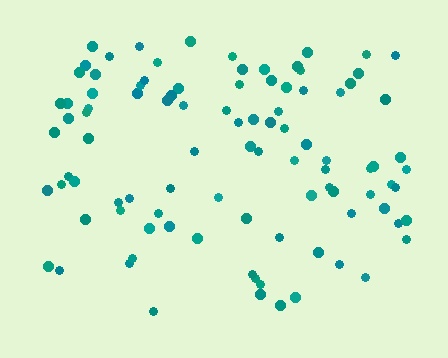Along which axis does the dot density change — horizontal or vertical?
Vertical.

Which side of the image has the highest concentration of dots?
The top.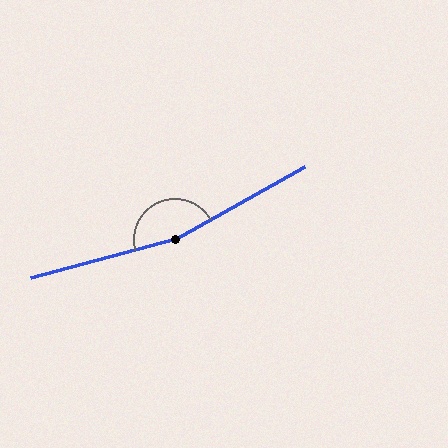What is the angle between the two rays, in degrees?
Approximately 165 degrees.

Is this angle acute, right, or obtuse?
It is obtuse.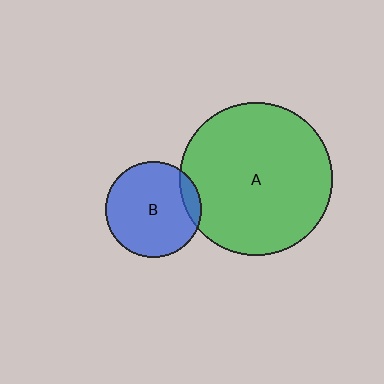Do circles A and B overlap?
Yes.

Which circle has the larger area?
Circle A (green).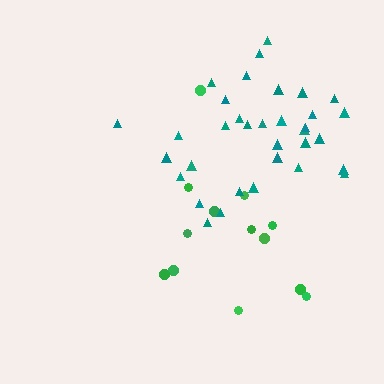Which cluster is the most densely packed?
Teal.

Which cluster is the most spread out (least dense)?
Green.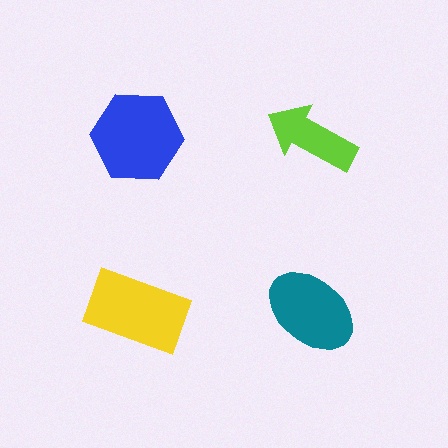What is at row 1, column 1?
A blue hexagon.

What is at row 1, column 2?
A lime arrow.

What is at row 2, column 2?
A teal ellipse.